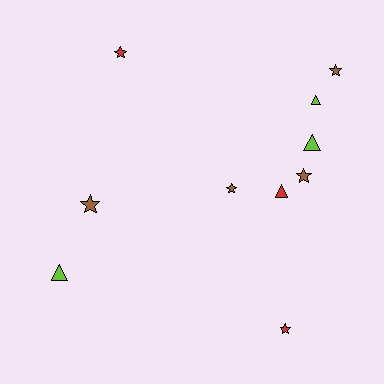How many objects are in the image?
There are 10 objects.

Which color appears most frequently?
Brown, with 4 objects.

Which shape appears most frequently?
Star, with 6 objects.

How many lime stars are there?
There are no lime stars.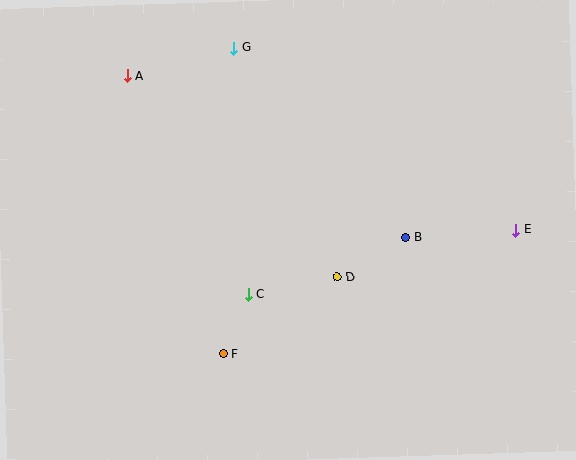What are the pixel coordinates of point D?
Point D is at (337, 277).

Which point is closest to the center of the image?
Point D at (337, 277) is closest to the center.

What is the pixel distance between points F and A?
The distance between F and A is 295 pixels.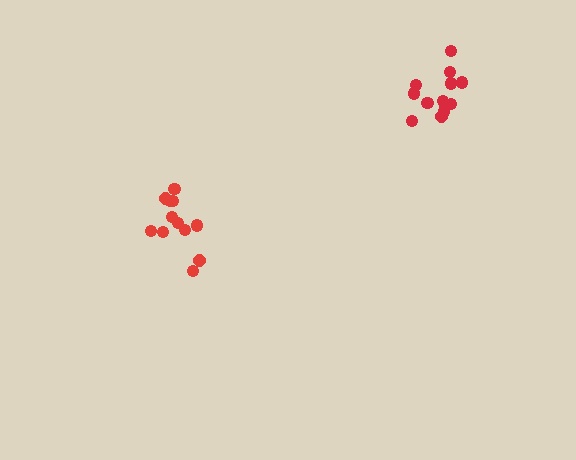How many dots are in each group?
Group 1: 12 dots, Group 2: 13 dots (25 total).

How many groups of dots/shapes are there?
There are 2 groups.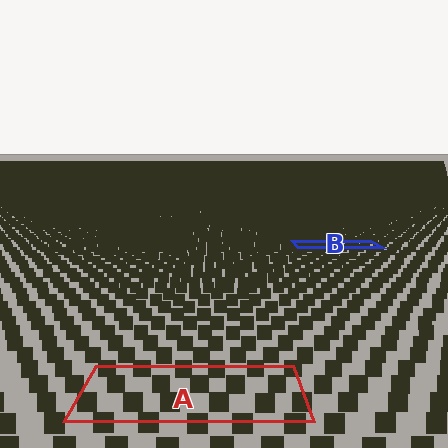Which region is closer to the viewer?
Region A is closer. The texture elements there are larger and more spread out.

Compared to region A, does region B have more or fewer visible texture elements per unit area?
Region B has more texture elements per unit area — they are packed more densely because it is farther away.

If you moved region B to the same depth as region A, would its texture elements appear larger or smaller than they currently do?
They would appear larger. At a closer depth, the same texture elements are projected at a bigger on-screen size.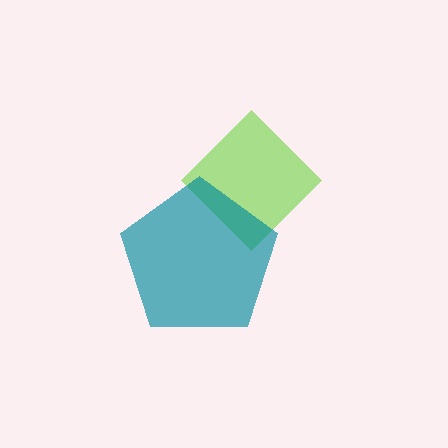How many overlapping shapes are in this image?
There are 2 overlapping shapes in the image.